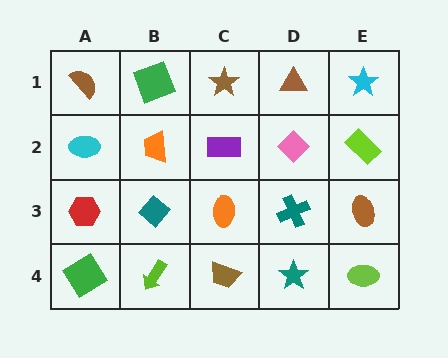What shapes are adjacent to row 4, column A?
A red hexagon (row 3, column A), a lime arrow (row 4, column B).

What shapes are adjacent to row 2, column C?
A brown star (row 1, column C), an orange ellipse (row 3, column C), an orange trapezoid (row 2, column B), a pink diamond (row 2, column D).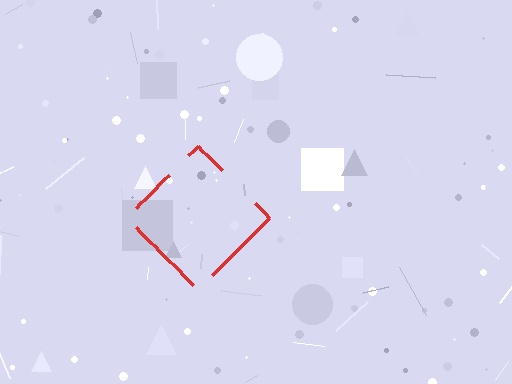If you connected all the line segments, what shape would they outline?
They would outline a diamond.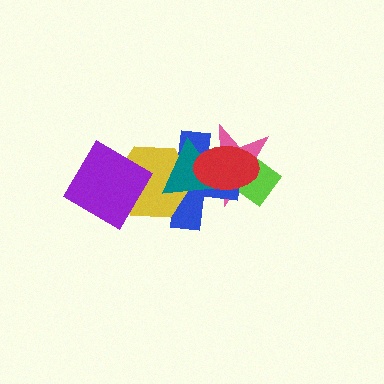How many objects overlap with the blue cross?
6 objects overlap with the blue cross.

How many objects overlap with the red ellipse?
4 objects overlap with the red ellipse.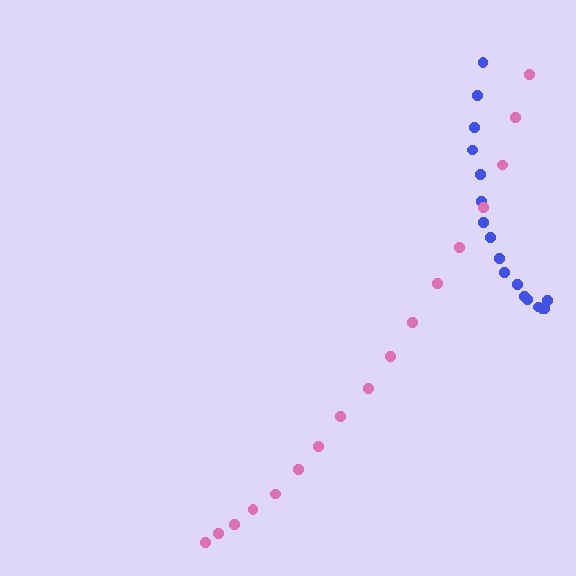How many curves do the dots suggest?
There are 2 distinct paths.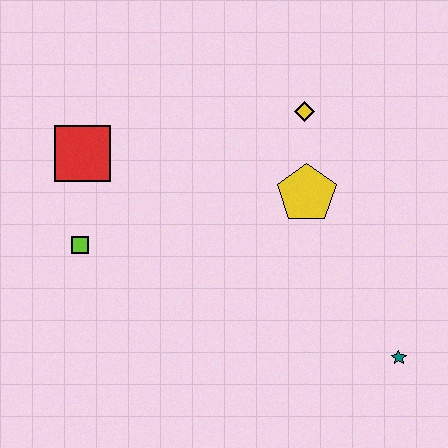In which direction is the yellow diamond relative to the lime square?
The yellow diamond is to the right of the lime square.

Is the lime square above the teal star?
Yes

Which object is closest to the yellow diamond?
The yellow pentagon is closest to the yellow diamond.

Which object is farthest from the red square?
The teal star is farthest from the red square.